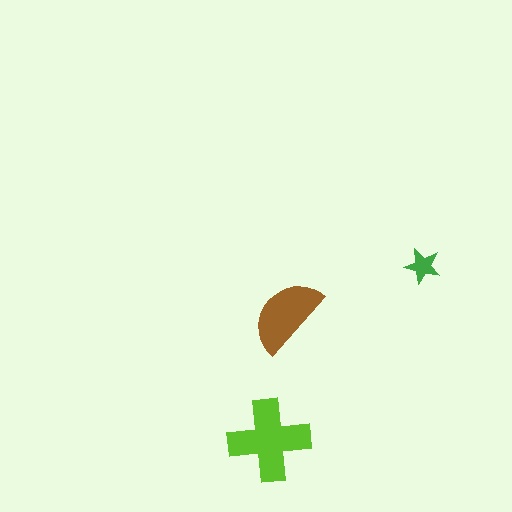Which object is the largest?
The lime cross.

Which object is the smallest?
The green star.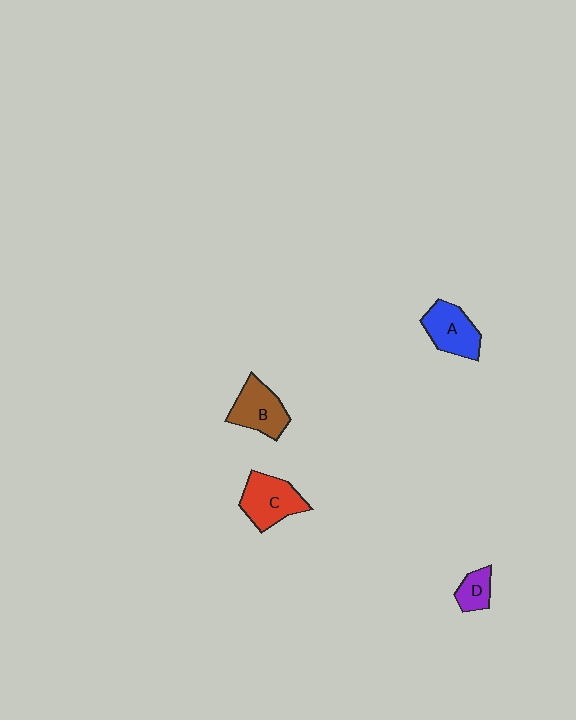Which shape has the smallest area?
Shape D (purple).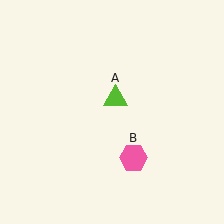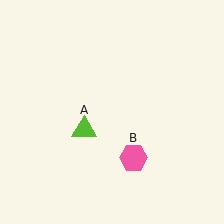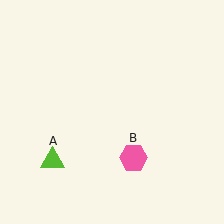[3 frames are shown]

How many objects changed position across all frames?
1 object changed position: lime triangle (object A).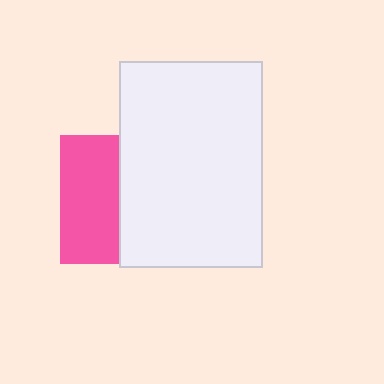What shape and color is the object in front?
The object in front is a white rectangle.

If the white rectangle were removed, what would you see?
You would see the complete pink square.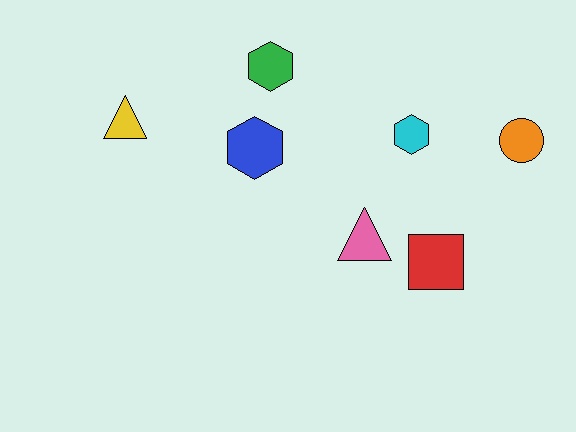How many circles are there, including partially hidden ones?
There is 1 circle.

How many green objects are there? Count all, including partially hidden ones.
There is 1 green object.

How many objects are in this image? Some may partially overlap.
There are 7 objects.